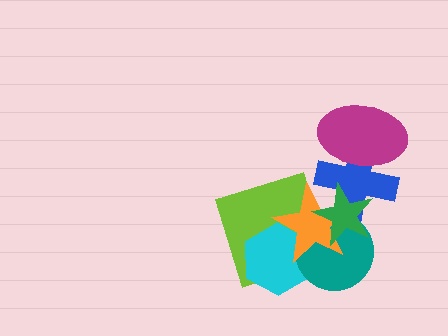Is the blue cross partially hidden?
Yes, it is partially covered by another shape.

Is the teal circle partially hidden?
Yes, it is partially covered by another shape.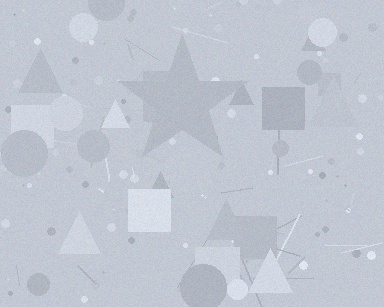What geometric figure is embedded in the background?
A star is embedded in the background.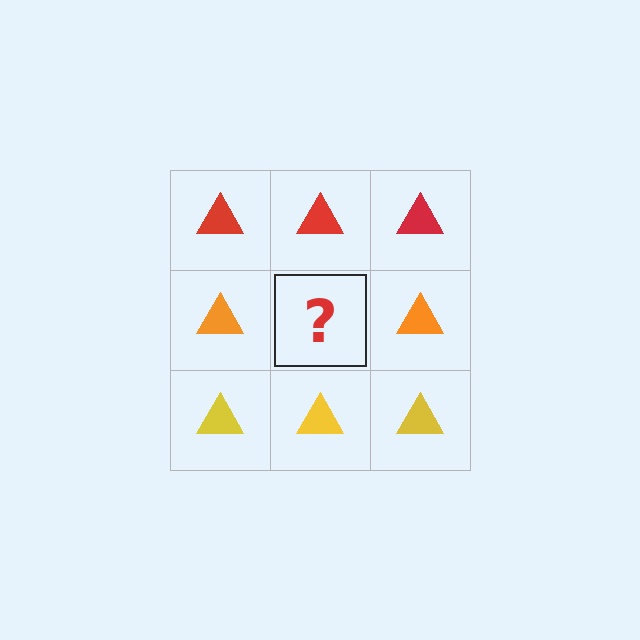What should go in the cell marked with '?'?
The missing cell should contain an orange triangle.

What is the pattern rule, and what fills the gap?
The rule is that each row has a consistent color. The gap should be filled with an orange triangle.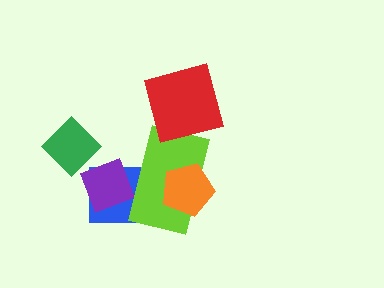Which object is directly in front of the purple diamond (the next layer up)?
The green diamond is directly in front of the purple diamond.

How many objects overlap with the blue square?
2 objects overlap with the blue square.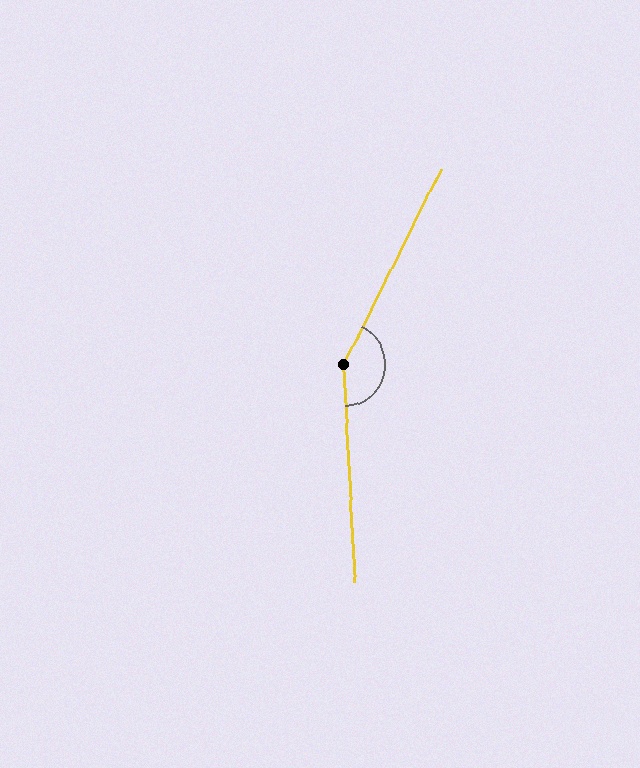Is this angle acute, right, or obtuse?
It is obtuse.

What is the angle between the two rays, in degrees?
Approximately 150 degrees.